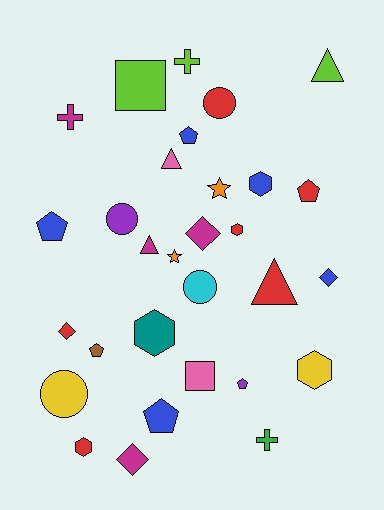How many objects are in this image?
There are 30 objects.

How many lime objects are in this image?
There are 3 lime objects.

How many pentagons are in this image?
There are 6 pentagons.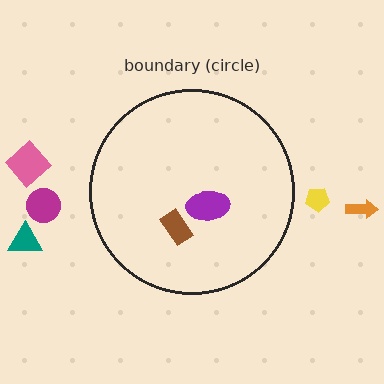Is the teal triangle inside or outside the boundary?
Outside.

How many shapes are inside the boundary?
2 inside, 5 outside.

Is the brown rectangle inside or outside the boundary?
Inside.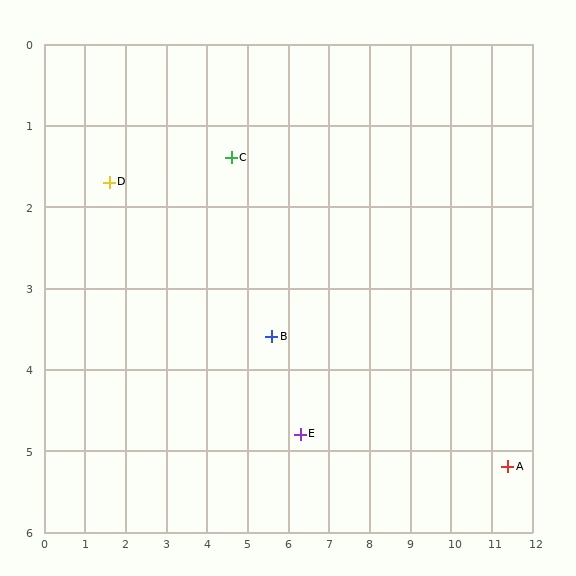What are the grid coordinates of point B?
Point B is at approximately (5.6, 3.6).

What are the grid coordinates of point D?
Point D is at approximately (1.6, 1.7).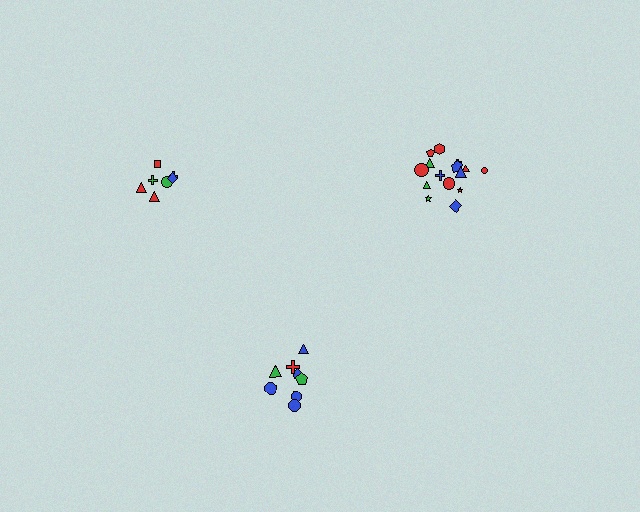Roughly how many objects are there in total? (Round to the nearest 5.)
Roughly 30 objects in total.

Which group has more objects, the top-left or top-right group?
The top-right group.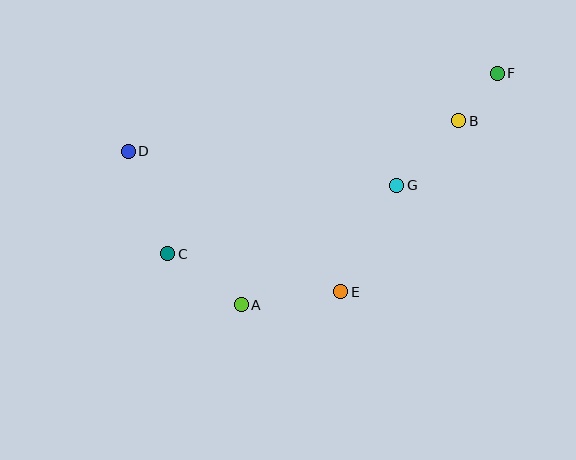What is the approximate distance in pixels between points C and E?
The distance between C and E is approximately 177 pixels.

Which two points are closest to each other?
Points B and F are closest to each other.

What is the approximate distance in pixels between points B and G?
The distance between B and G is approximately 89 pixels.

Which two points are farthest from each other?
Points D and F are farthest from each other.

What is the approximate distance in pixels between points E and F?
The distance between E and F is approximately 269 pixels.